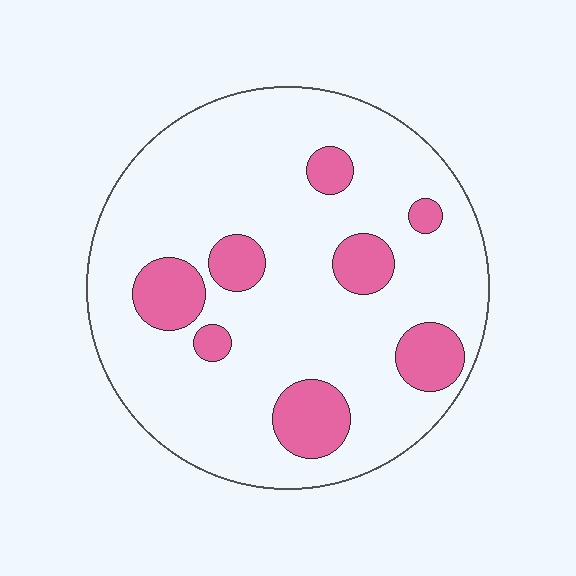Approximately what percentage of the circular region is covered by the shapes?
Approximately 20%.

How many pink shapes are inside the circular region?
8.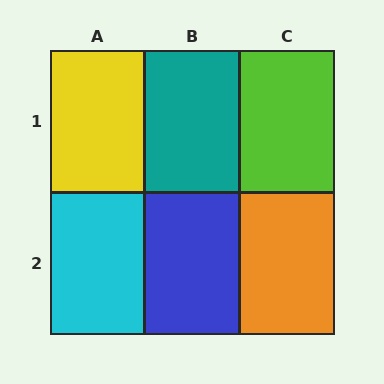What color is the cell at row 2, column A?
Cyan.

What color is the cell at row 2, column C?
Orange.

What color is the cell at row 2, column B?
Blue.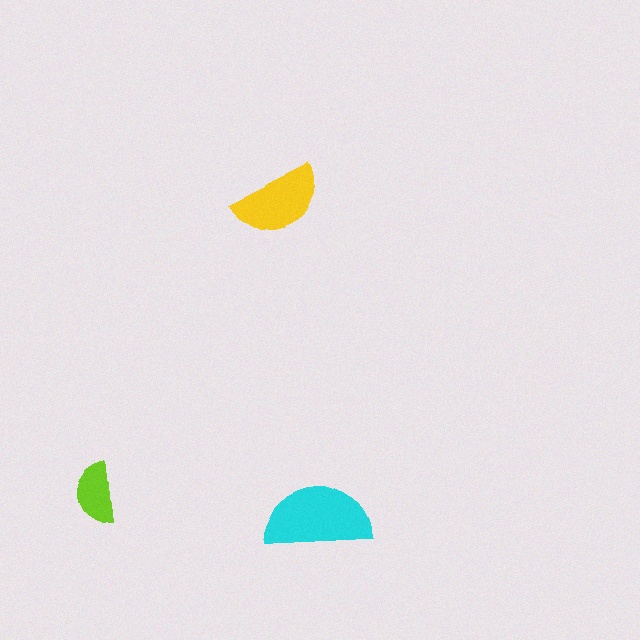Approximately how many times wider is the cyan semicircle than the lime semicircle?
About 1.5 times wider.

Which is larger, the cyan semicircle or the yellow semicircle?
The cyan one.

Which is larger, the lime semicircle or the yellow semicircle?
The yellow one.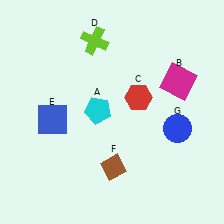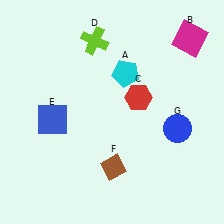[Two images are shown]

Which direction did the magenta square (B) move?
The magenta square (B) moved up.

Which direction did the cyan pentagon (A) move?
The cyan pentagon (A) moved up.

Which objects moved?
The objects that moved are: the cyan pentagon (A), the magenta square (B).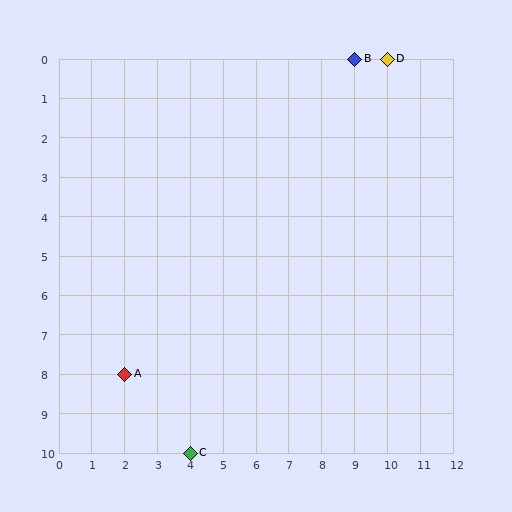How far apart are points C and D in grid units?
Points C and D are 6 columns and 10 rows apart (about 11.7 grid units diagonally).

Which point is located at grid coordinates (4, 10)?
Point C is at (4, 10).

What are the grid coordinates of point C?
Point C is at grid coordinates (4, 10).